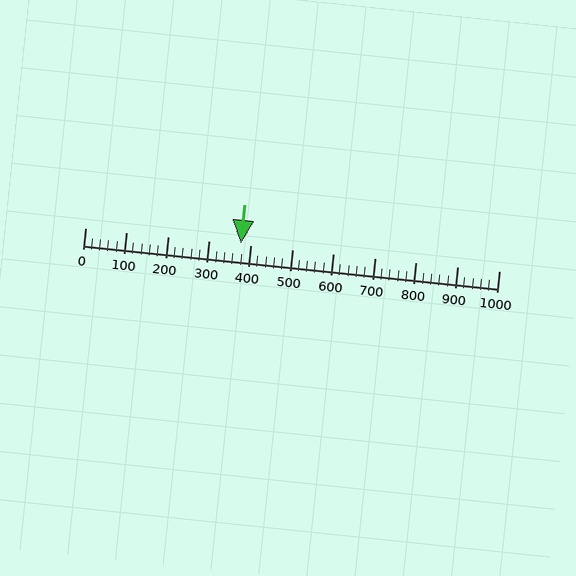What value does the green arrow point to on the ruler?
The green arrow points to approximately 377.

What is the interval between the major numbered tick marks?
The major tick marks are spaced 100 units apart.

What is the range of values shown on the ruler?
The ruler shows values from 0 to 1000.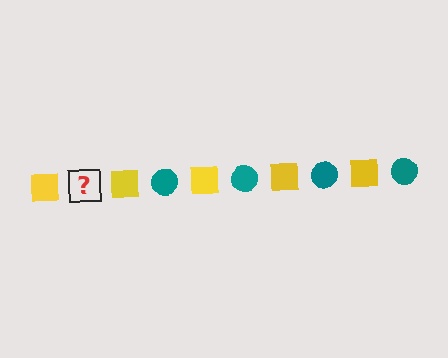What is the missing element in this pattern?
The missing element is a teal circle.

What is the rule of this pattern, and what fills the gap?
The rule is that the pattern alternates between yellow square and teal circle. The gap should be filled with a teal circle.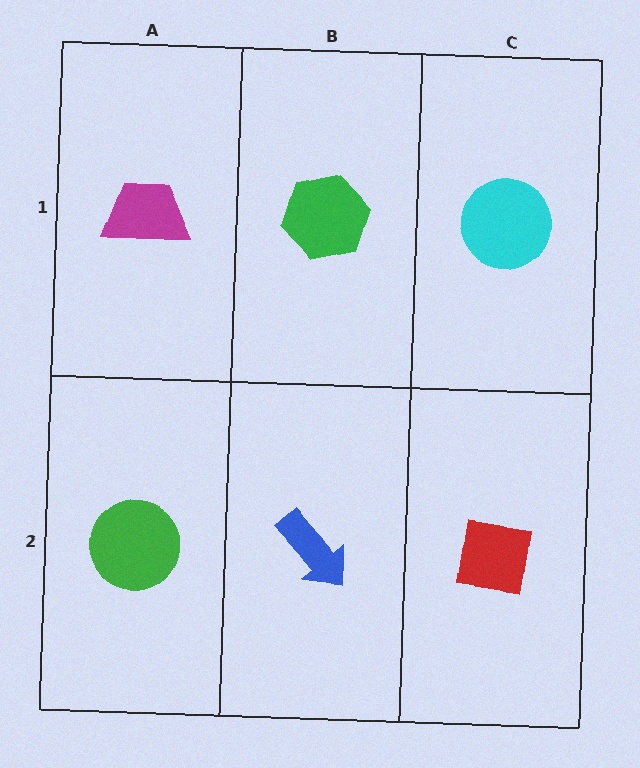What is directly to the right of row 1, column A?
A green hexagon.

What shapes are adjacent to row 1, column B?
A blue arrow (row 2, column B), a magenta trapezoid (row 1, column A), a cyan circle (row 1, column C).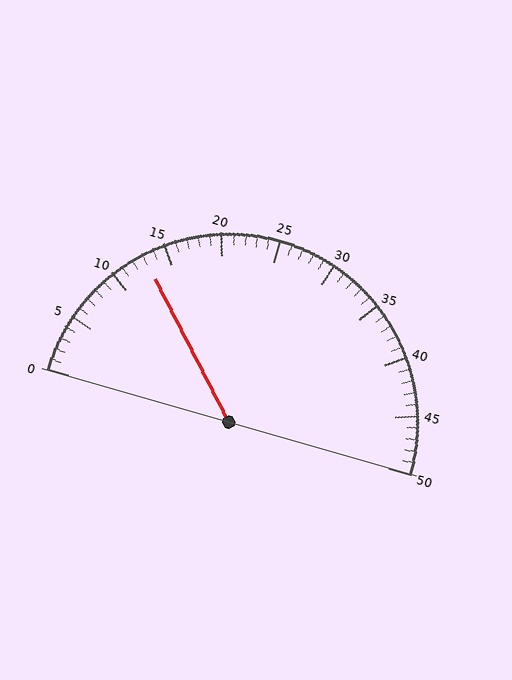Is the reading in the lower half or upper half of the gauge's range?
The reading is in the lower half of the range (0 to 50).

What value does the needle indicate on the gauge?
The needle indicates approximately 13.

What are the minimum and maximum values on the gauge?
The gauge ranges from 0 to 50.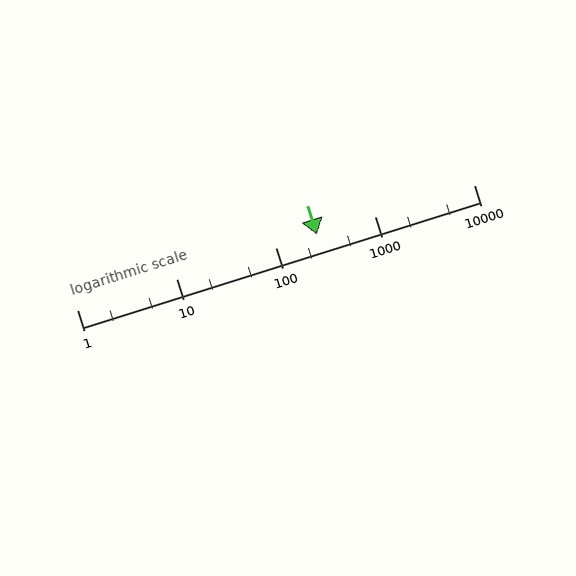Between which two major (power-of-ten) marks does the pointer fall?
The pointer is between 100 and 1000.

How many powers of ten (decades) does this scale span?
The scale spans 4 decades, from 1 to 10000.